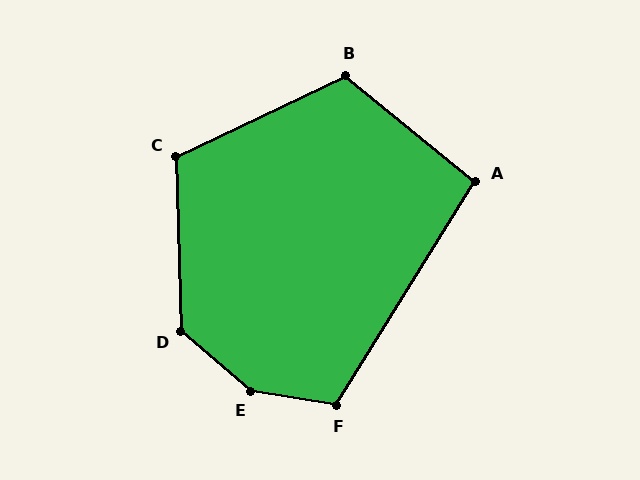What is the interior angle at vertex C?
Approximately 114 degrees (obtuse).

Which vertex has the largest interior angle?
E, at approximately 149 degrees.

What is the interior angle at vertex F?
Approximately 112 degrees (obtuse).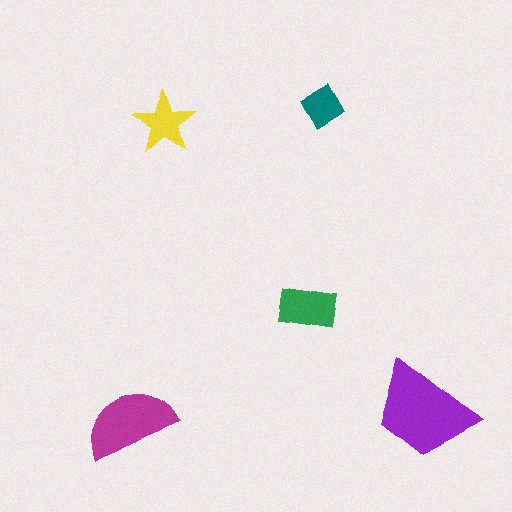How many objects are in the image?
There are 5 objects in the image.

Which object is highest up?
The teal diamond is topmost.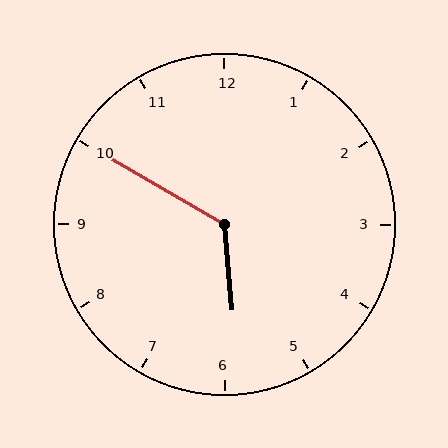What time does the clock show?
5:50.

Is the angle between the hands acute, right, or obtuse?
It is obtuse.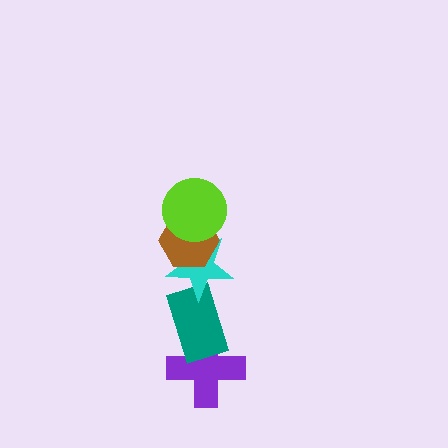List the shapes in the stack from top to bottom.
From top to bottom: the lime circle, the brown hexagon, the cyan star, the teal rectangle, the purple cross.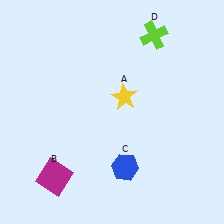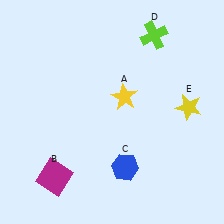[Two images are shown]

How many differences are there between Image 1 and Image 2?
There is 1 difference between the two images.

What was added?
A yellow star (E) was added in Image 2.